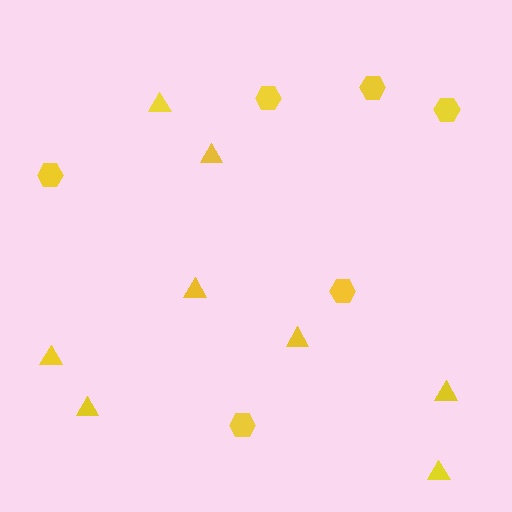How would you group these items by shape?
There are 2 groups: one group of hexagons (6) and one group of triangles (8).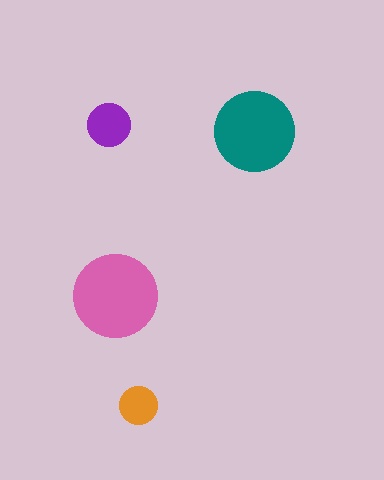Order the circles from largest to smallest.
the pink one, the teal one, the purple one, the orange one.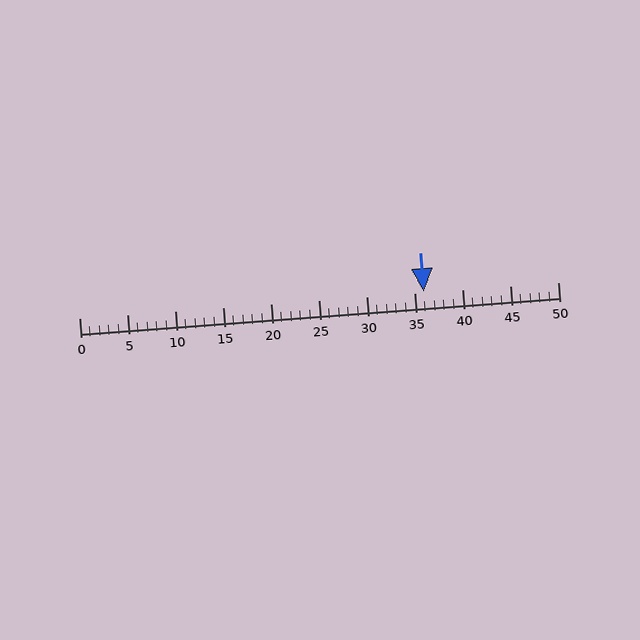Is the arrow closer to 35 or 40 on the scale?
The arrow is closer to 35.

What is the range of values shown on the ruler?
The ruler shows values from 0 to 50.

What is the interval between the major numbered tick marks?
The major tick marks are spaced 5 units apart.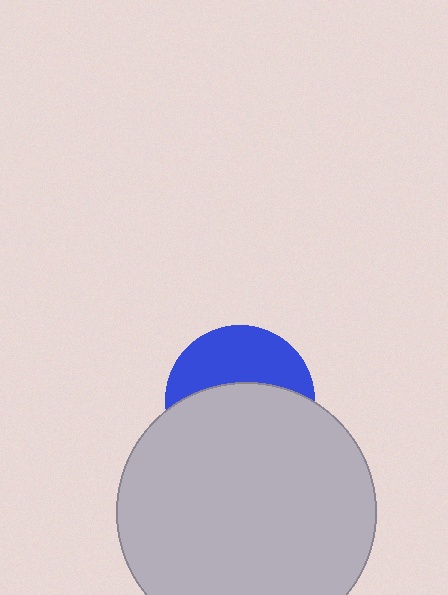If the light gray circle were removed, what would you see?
You would see the complete blue circle.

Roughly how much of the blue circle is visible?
A small part of it is visible (roughly 41%).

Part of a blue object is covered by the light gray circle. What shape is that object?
It is a circle.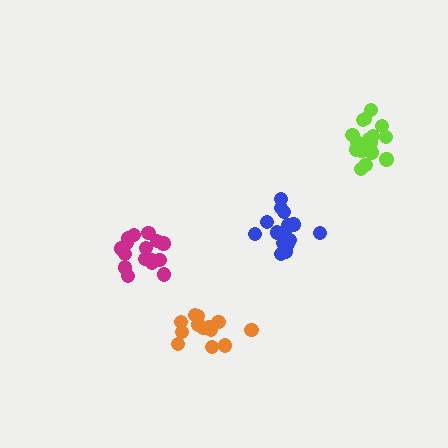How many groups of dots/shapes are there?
There are 4 groups.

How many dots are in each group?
Group 1: 16 dots, Group 2: 19 dots, Group 3: 13 dots, Group 4: 16 dots (64 total).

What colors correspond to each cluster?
The clusters are colored: magenta, lime, orange, blue.